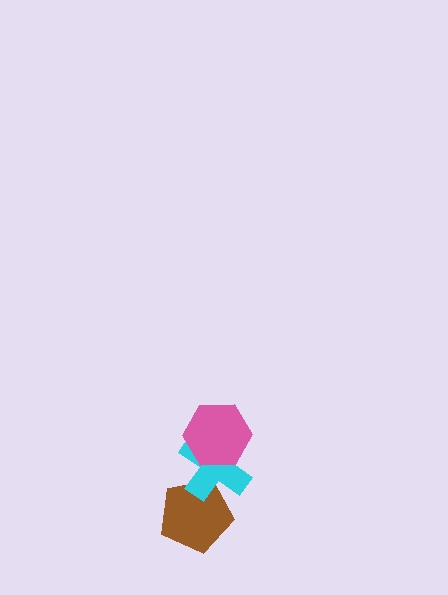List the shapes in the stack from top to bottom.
From top to bottom: the pink hexagon, the cyan cross, the brown pentagon.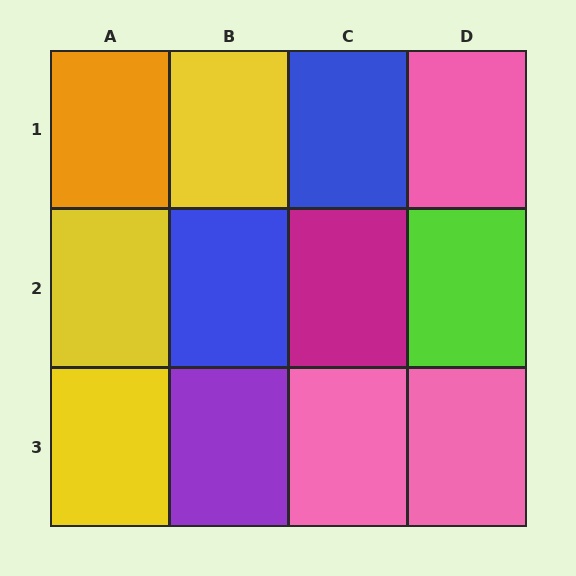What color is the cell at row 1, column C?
Blue.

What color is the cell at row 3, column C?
Pink.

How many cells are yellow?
3 cells are yellow.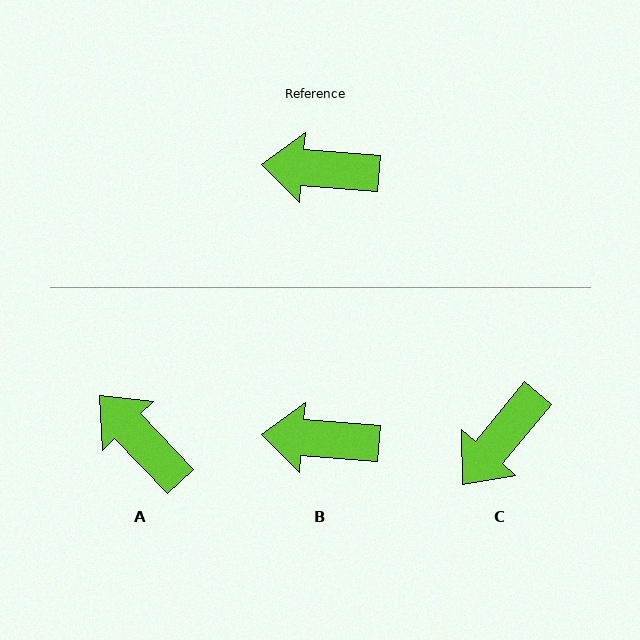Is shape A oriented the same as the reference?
No, it is off by about 42 degrees.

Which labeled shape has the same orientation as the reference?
B.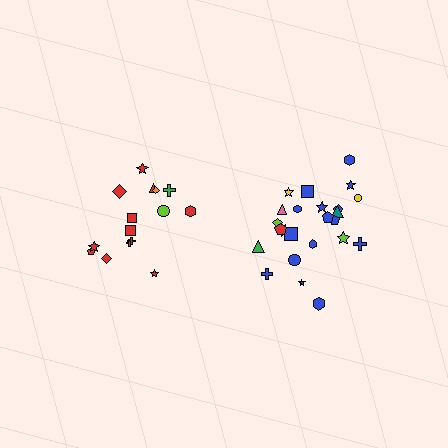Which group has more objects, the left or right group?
The right group.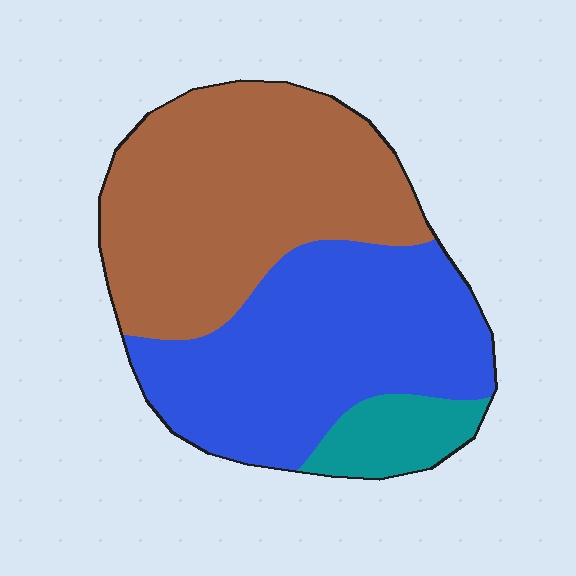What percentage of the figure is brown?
Brown takes up about one half (1/2) of the figure.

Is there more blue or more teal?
Blue.